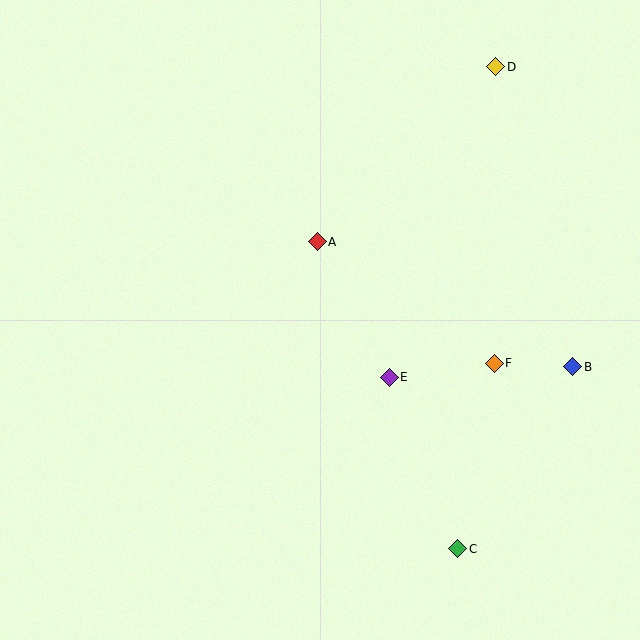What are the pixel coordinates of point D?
Point D is at (496, 67).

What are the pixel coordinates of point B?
Point B is at (573, 367).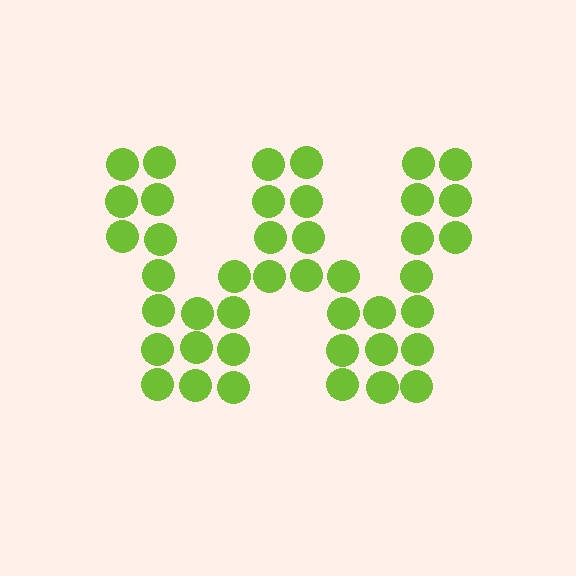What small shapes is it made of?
It is made of small circles.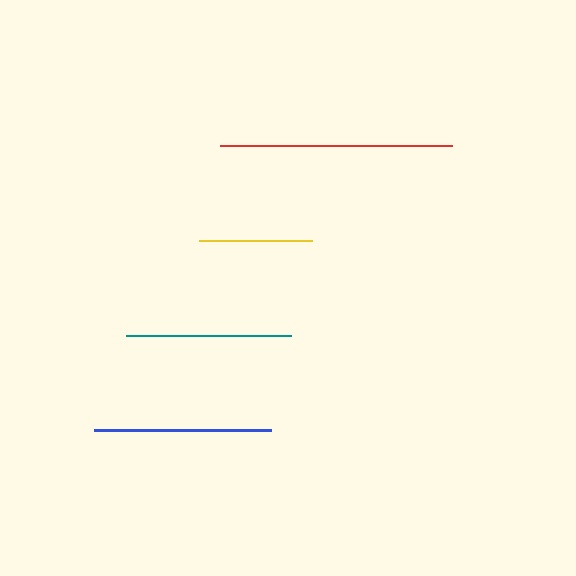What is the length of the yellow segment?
The yellow segment is approximately 114 pixels long.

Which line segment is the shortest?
The yellow line is the shortest at approximately 114 pixels.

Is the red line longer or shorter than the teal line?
The red line is longer than the teal line.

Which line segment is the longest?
The red line is the longest at approximately 232 pixels.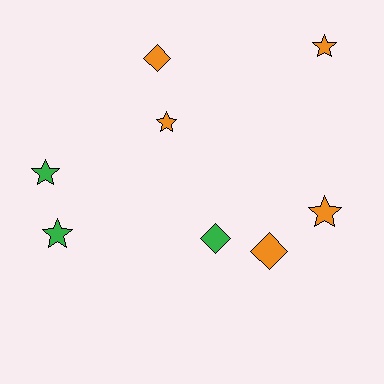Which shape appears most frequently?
Star, with 5 objects.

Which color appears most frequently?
Orange, with 5 objects.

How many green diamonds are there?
There is 1 green diamond.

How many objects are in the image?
There are 8 objects.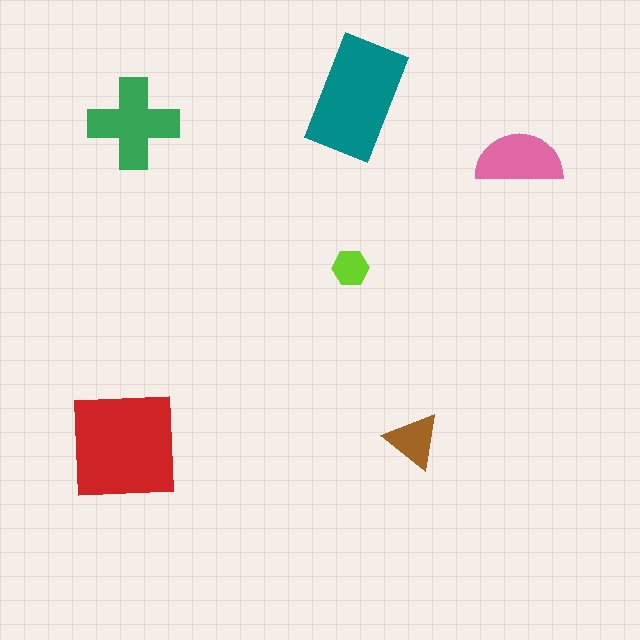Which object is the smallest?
The lime hexagon.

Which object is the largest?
The red square.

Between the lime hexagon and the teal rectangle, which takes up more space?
The teal rectangle.